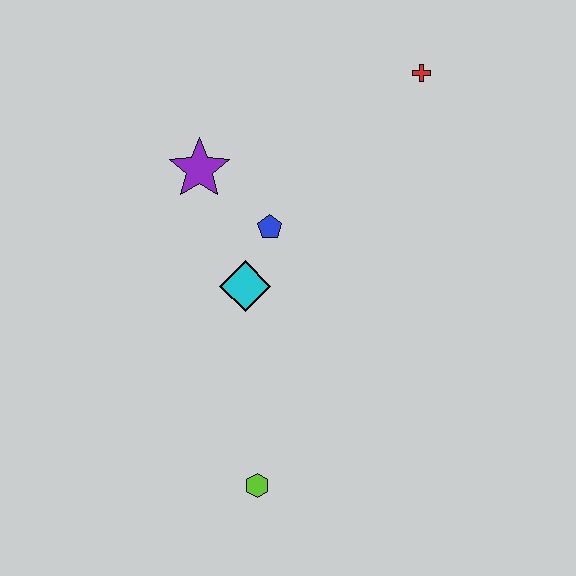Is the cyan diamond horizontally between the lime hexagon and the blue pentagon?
No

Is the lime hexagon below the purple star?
Yes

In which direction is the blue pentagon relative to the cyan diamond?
The blue pentagon is above the cyan diamond.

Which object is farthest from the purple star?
The lime hexagon is farthest from the purple star.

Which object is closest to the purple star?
The blue pentagon is closest to the purple star.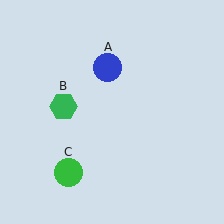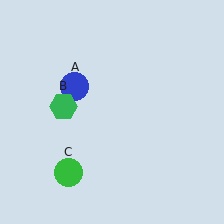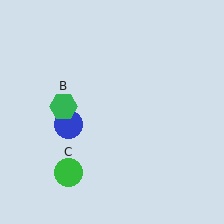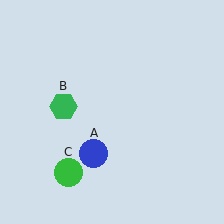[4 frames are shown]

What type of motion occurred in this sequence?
The blue circle (object A) rotated counterclockwise around the center of the scene.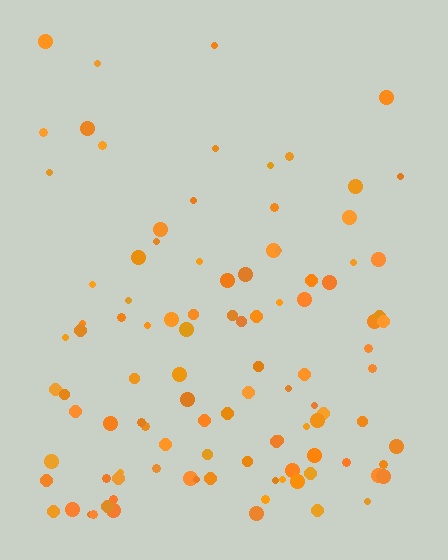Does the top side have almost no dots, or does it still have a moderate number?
Still a moderate number, just noticeably fewer than the bottom.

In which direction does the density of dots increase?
From top to bottom, with the bottom side densest.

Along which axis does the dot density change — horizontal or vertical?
Vertical.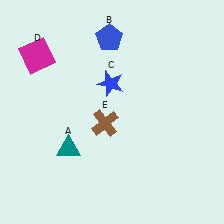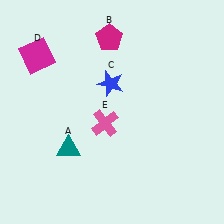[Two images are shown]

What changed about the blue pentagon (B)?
In Image 1, B is blue. In Image 2, it changed to magenta.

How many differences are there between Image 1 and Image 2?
There are 2 differences between the two images.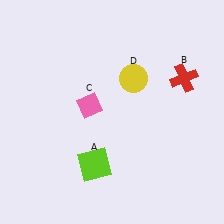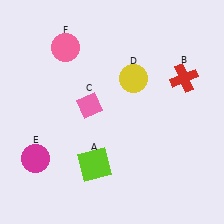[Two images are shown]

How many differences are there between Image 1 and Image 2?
There are 2 differences between the two images.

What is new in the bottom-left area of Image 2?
A magenta circle (E) was added in the bottom-left area of Image 2.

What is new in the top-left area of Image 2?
A pink circle (F) was added in the top-left area of Image 2.